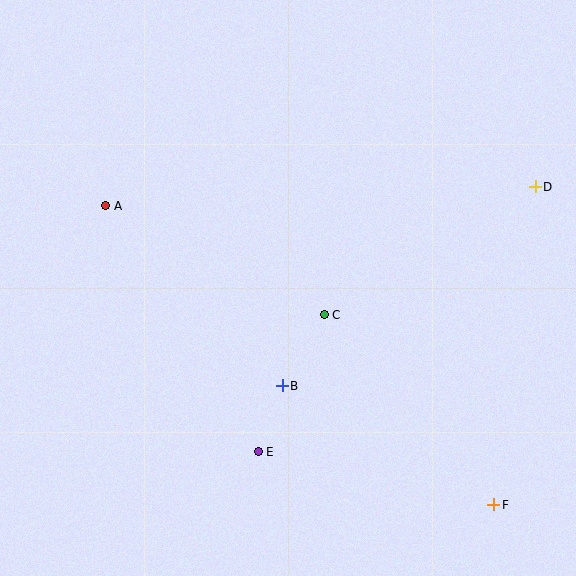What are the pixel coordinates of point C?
Point C is at (324, 315).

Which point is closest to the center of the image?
Point C at (324, 315) is closest to the center.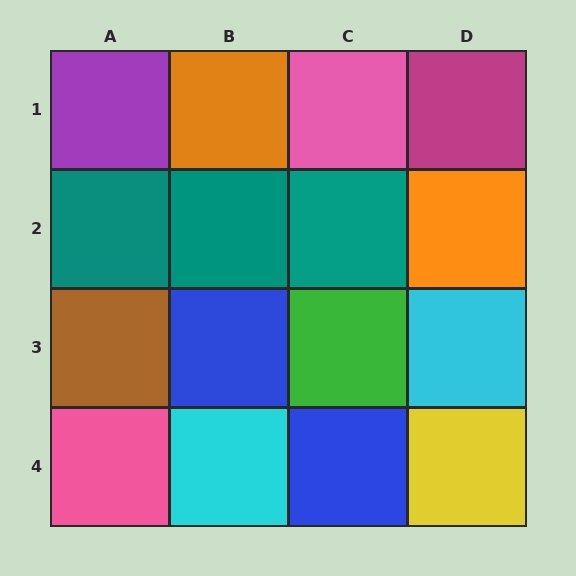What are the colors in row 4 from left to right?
Pink, cyan, blue, yellow.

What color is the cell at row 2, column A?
Teal.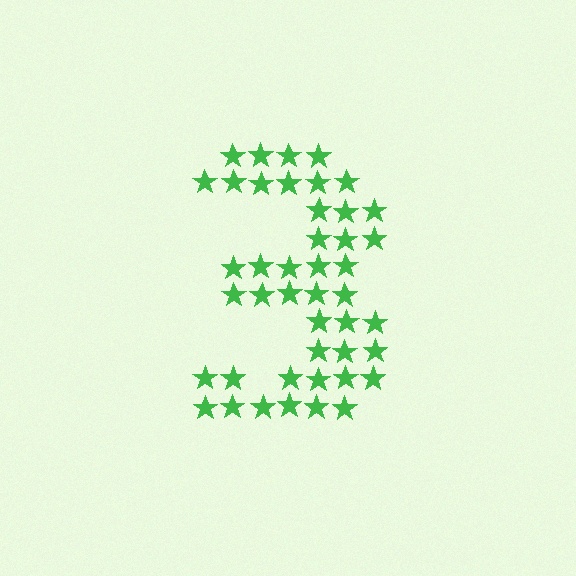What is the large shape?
The large shape is the digit 3.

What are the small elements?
The small elements are stars.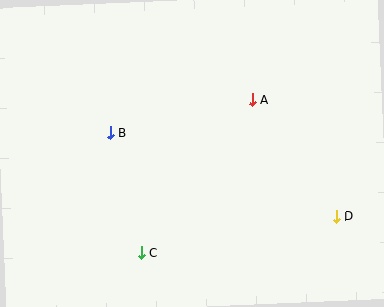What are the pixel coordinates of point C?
Point C is at (142, 253).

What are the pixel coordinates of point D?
Point D is at (336, 217).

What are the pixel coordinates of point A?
Point A is at (252, 100).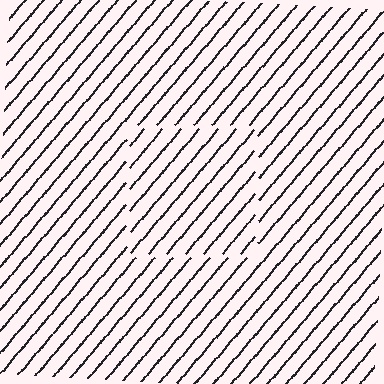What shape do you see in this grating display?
An illusory square. The interior of the shape contains the same grating, shifted by half a period — the contour is defined by the phase discontinuity where line-ends from the inner and outer gratings abut.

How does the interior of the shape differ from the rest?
The interior of the shape contains the same grating, shifted by half a period — the contour is defined by the phase discontinuity where line-ends from the inner and outer gratings abut.